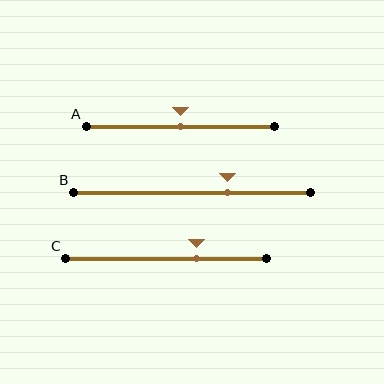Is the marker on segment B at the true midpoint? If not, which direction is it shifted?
No, the marker on segment B is shifted to the right by about 15% of the segment length.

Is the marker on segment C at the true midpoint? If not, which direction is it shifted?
No, the marker on segment C is shifted to the right by about 15% of the segment length.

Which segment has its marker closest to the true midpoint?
Segment A has its marker closest to the true midpoint.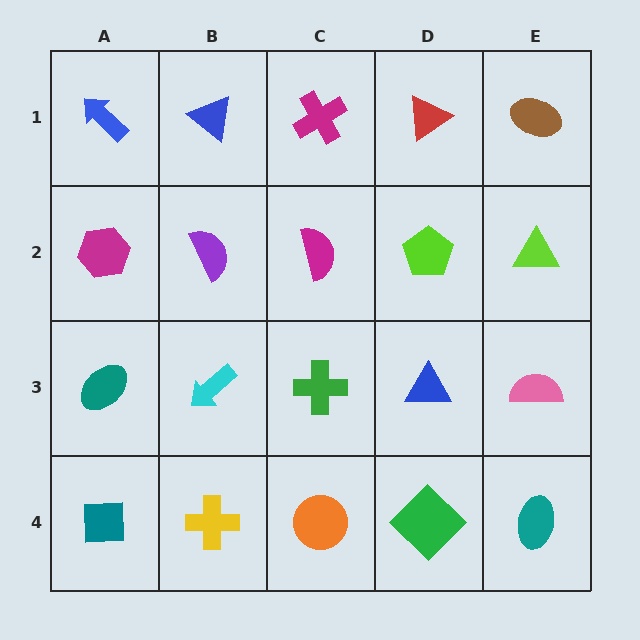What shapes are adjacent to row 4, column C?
A green cross (row 3, column C), a yellow cross (row 4, column B), a green diamond (row 4, column D).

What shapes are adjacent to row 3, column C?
A magenta semicircle (row 2, column C), an orange circle (row 4, column C), a cyan arrow (row 3, column B), a blue triangle (row 3, column D).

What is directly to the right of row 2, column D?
A lime triangle.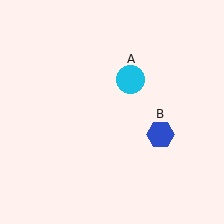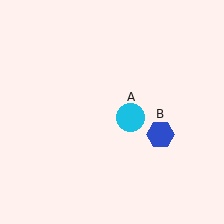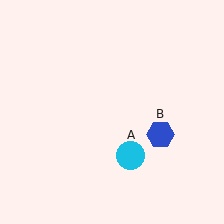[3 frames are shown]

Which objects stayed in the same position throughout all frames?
Blue hexagon (object B) remained stationary.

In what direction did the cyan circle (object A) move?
The cyan circle (object A) moved down.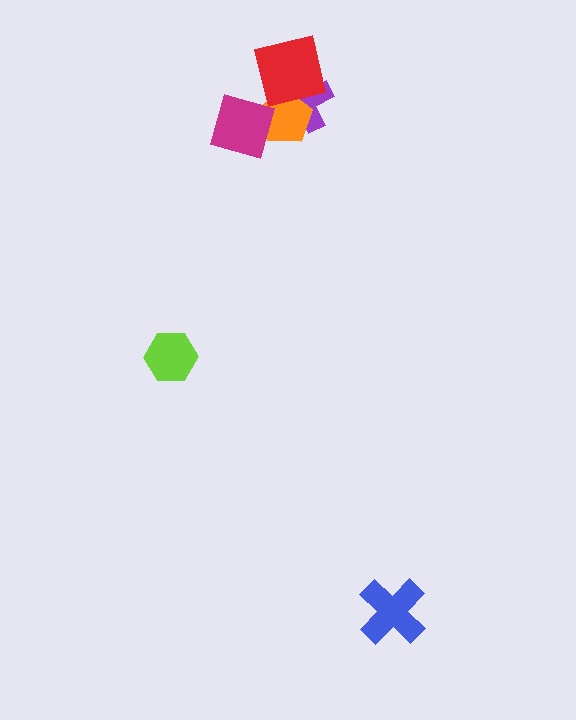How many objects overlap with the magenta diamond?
1 object overlaps with the magenta diamond.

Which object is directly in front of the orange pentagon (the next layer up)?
The magenta diamond is directly in front of the orange pentagon.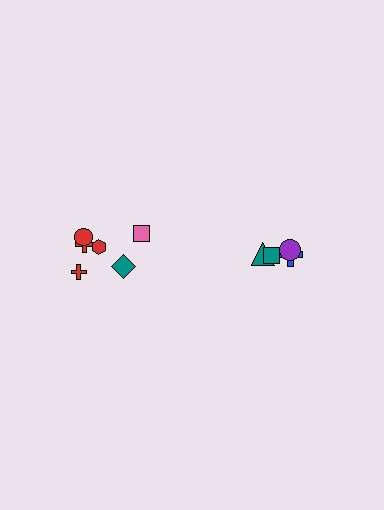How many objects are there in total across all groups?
There are 10 objects.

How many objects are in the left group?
There are 6 objects.